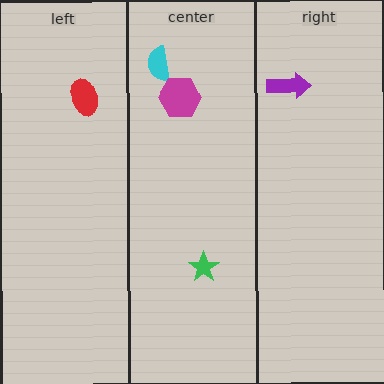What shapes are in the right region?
The purple arrow.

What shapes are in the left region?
The red ellipse.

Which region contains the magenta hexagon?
The center region.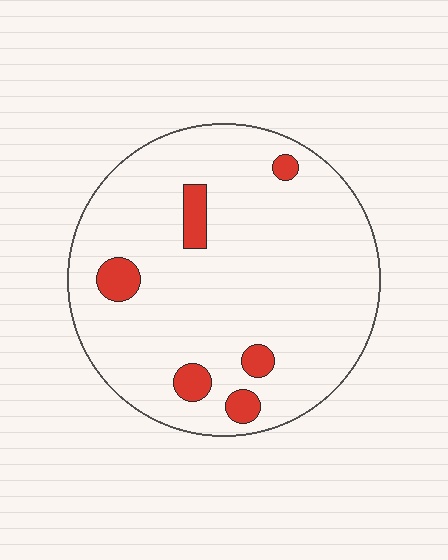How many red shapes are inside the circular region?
6.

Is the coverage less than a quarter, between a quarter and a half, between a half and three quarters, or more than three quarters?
Less than a quarter.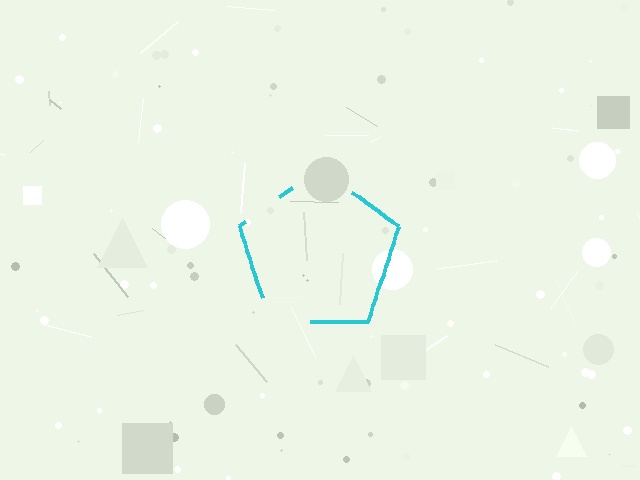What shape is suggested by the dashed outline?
The dashed outline suggests a pentagon.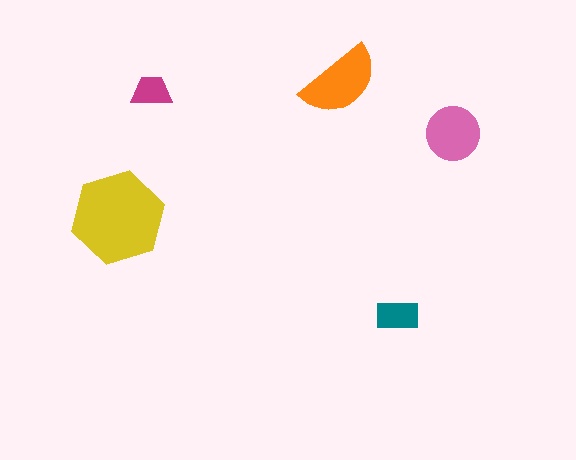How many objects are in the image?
There are 5 objects in the image.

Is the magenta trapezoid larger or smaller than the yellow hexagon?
Smaller.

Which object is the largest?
The yellow hexagon.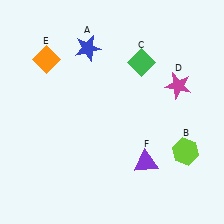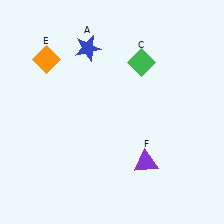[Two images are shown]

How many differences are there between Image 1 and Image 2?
There are 2 differences between the two images.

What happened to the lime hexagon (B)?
The lime hexagon (B) was removed in Image 2. It was in the bottom-right area of Image 1.